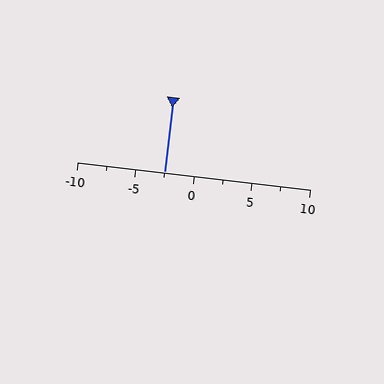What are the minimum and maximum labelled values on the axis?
The axis runs from -10 to 10.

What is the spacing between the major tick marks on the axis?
The major ticks are spaced 5 apart.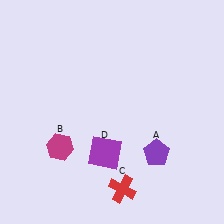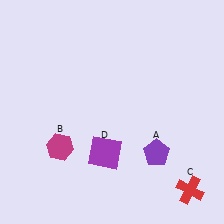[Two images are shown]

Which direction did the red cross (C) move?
The red cross (C) moved right.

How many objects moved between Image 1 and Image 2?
1 object moved between the two images.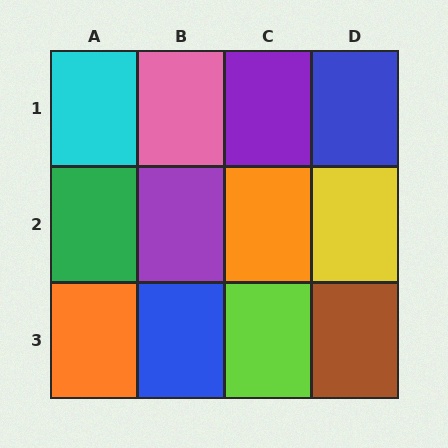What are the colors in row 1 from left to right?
Cyan, pink, purple, blue.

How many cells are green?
1 cell is green.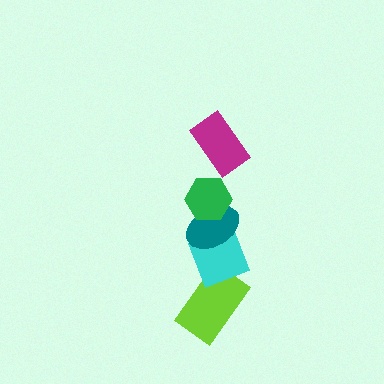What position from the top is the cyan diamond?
The cyan diamond is 4th from the top.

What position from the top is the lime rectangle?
The lime rectangle is 5th from the top.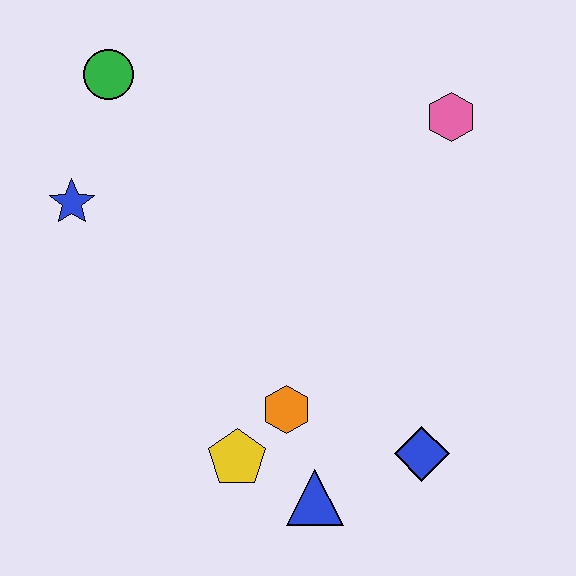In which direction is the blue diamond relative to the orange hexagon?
The blue diamond is to the right of the orange hexagon.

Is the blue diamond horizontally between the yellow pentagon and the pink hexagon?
Yes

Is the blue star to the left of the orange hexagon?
Yes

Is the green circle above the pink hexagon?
Yes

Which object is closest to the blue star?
The green circle is closest to the blue star.